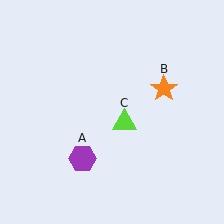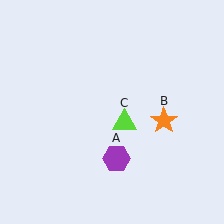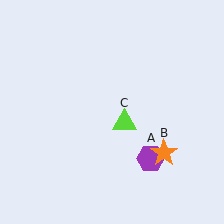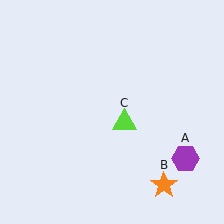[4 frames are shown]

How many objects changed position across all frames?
2 objects changed position: purple hexagon (object A), orange star (object B).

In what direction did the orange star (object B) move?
The orange star (object B) moved down.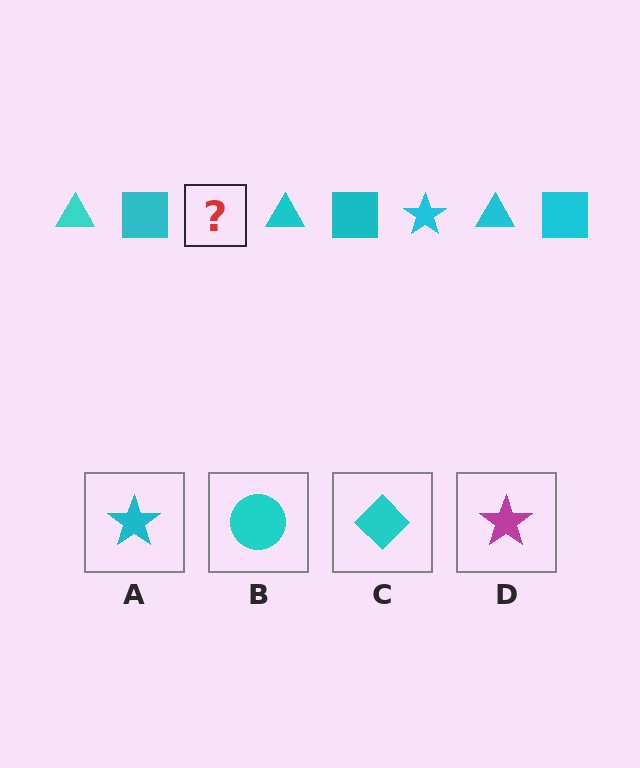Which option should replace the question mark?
Option A.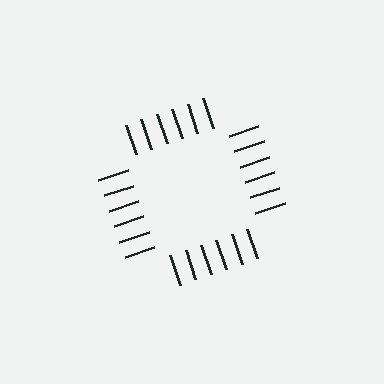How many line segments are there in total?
24 — 6 along each of the 4 edges.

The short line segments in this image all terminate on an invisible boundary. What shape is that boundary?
An illusory square — the line segments terminate on its edges but no continuous stroke is drawn.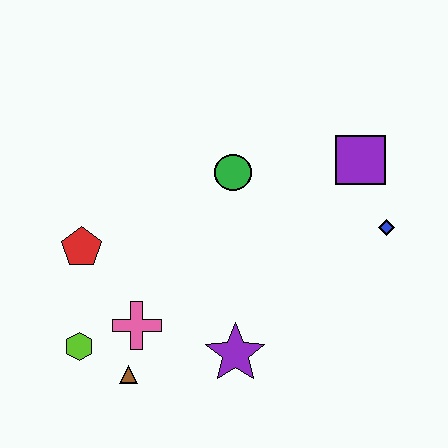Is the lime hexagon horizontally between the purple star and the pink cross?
No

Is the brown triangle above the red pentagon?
No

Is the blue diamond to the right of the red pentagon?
Yes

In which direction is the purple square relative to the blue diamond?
The purple square is above the blue diamond.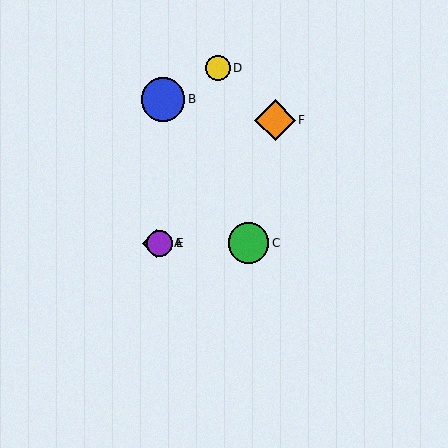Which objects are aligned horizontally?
Objects A, C, E are aligned horizontally.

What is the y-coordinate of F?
Object F is at y≈120.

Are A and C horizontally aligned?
Yes, both are at y≈243.